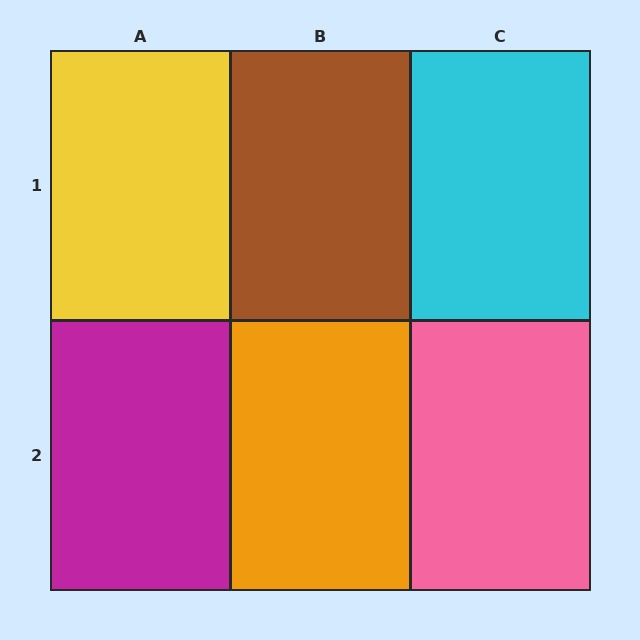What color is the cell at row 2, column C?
Pink.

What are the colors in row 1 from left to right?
Yellow, brown, cyan.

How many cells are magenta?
1 cell is magenta.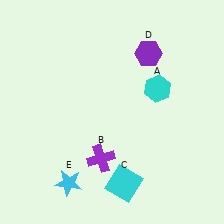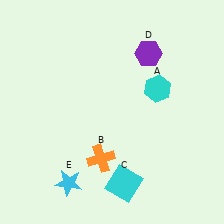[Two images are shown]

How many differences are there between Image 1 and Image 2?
There is 1 difference between the two images.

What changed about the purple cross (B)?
In Image 1, B is purple. In Image 2, it changed to orange.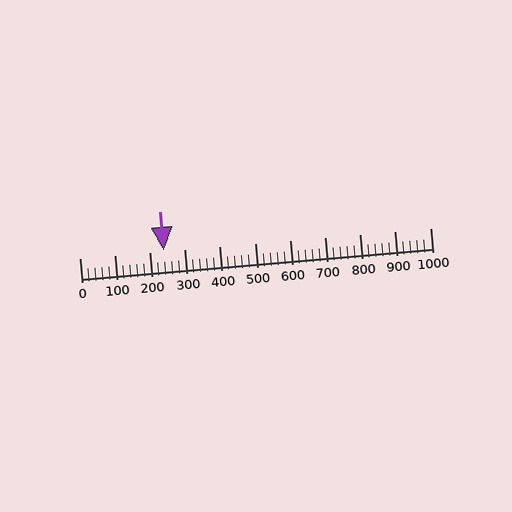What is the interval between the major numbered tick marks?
The major tick marks are spaced 100 units apart.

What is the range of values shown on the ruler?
The ruler shows values from 0 to 1000.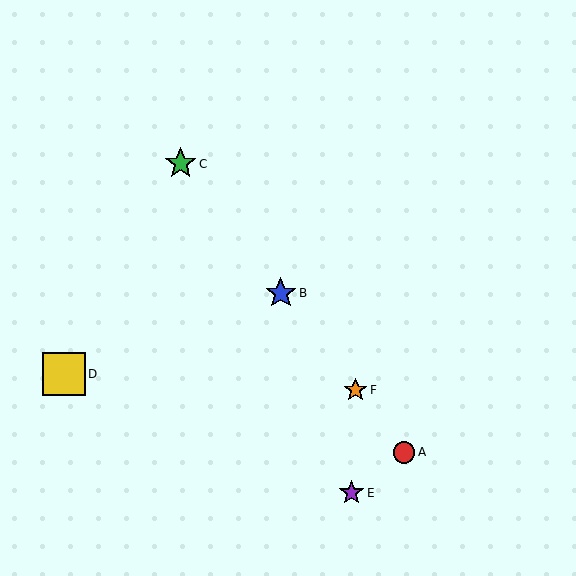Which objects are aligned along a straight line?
Objects A, B, C, F are aligned along a straight line.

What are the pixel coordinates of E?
Object E is at (352, 493).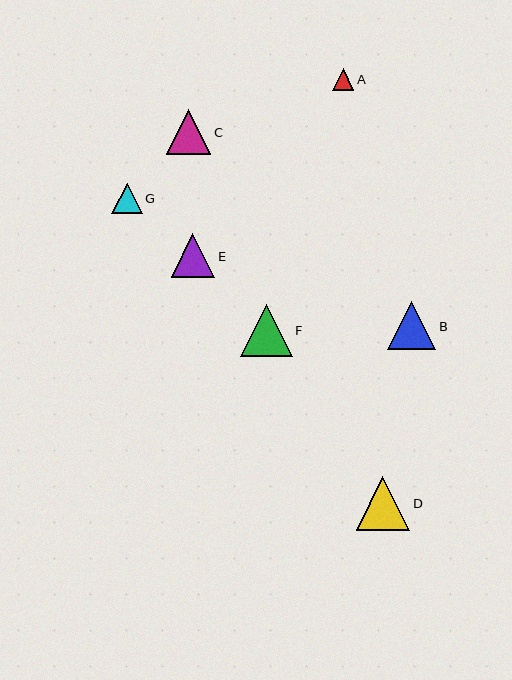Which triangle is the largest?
Triangle D is the largest with a size of approximately 53 pixels.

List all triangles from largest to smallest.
From largest to smallest: D, F, B, C, E, G, A.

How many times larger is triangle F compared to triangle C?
Triangle F is approximately 1.2 times the size of triangle C.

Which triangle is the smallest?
Triangle A is the smallest with a size of approximately 21 pixels.